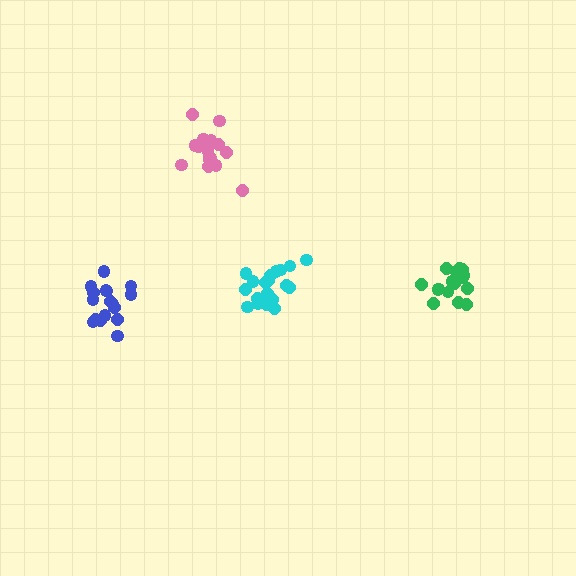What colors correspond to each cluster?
The clusters are colored: cyan, pink, blue, green.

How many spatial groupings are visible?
There are 4 spatial groupings.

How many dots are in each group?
Group 1: 19 dots, Group 2: 16 dots, Group 3: 17 dots, Group 4: 17 dots (69 total).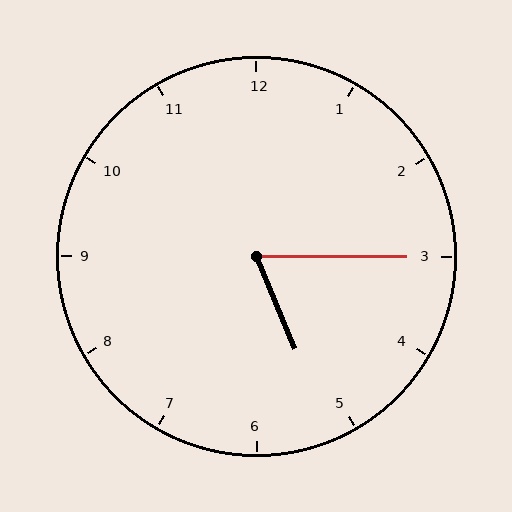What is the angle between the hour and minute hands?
Approximately 68 degrees.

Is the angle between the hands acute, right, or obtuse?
It is acute.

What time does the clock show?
5:15.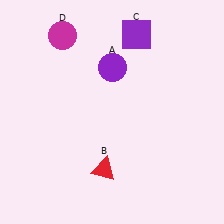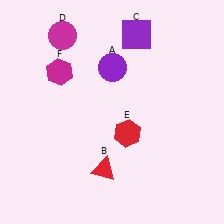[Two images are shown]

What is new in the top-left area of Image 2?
A magenta hexagon (F) was added in the top-left area of Image 2.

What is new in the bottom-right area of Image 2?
A red hexagon (E) was added in the bottom-right area of Image 2.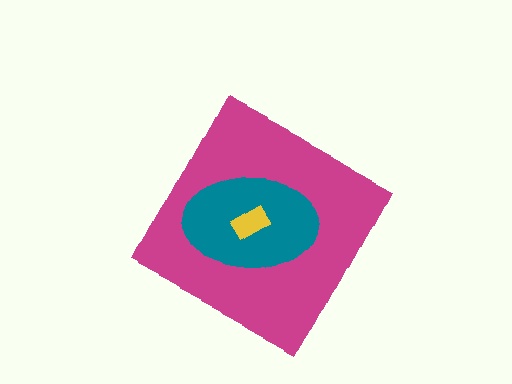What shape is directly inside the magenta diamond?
The teal ellipse.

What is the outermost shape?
The magenta diamond.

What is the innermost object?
The yellow rectangle.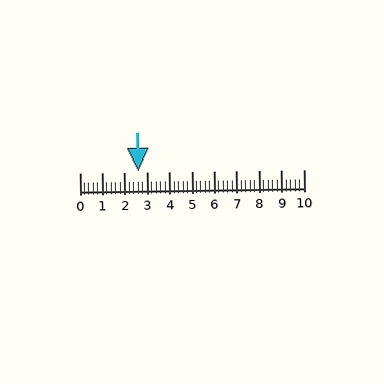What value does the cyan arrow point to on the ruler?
The cyan arrow points to approximately 2.6.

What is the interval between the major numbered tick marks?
The major tick marks are spaced 1 units apart.